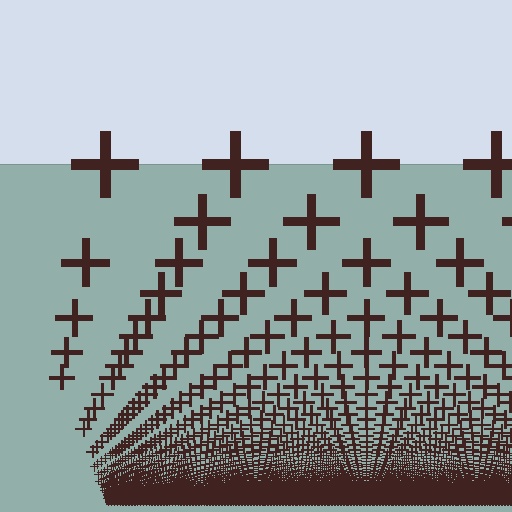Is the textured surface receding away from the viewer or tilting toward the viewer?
The surface appears to tilt toward the viewer. Texture elements get larger and sparser toward the top.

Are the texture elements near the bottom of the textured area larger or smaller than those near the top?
Smaller. The gradient is inverted — elements near the bottom are smaller and denser.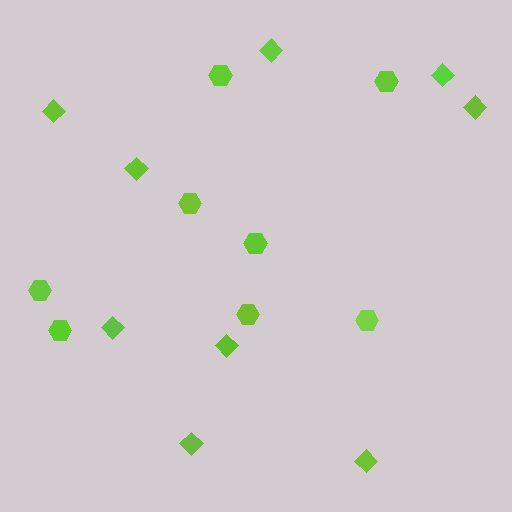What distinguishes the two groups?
There are 2 groups: one group of diamonds (9) and one group of hexagons (8).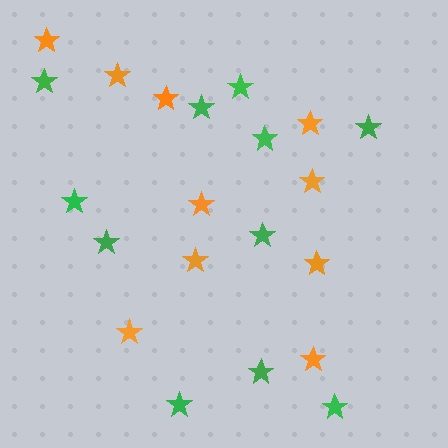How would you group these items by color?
There are 2 groups: one group of green stars (11) and one group of orange stars (10).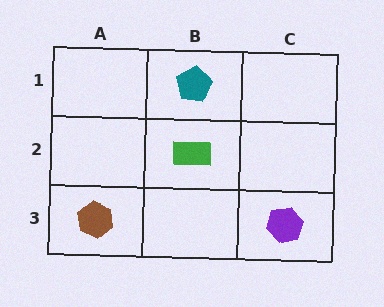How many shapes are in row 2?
1 shape.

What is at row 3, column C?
A purple hexagon.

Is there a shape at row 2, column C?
No, that cell is empty.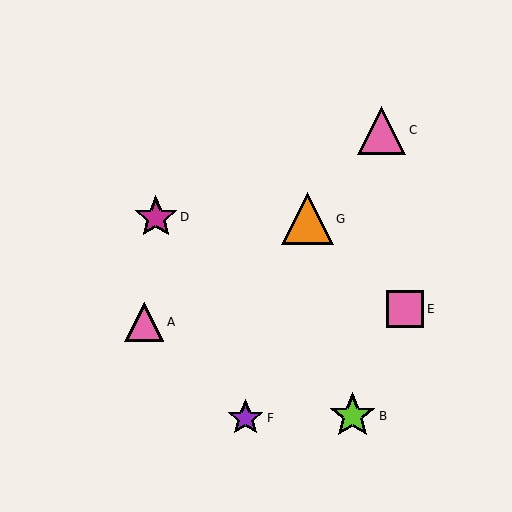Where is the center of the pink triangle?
The center of the pink triangle is at (382, 130).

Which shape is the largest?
The orange triangle (labeled G) is the largest.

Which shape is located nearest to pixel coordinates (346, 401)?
The lime star (labeled B) at (352, 416) is nearest to that location.